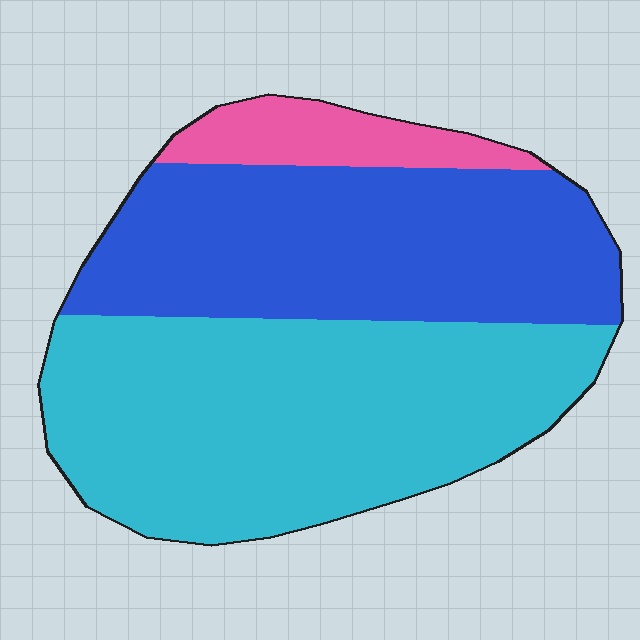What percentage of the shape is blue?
Blue covers 40% of the shape.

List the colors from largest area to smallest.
From largest to smallest: cyan, blue, pink.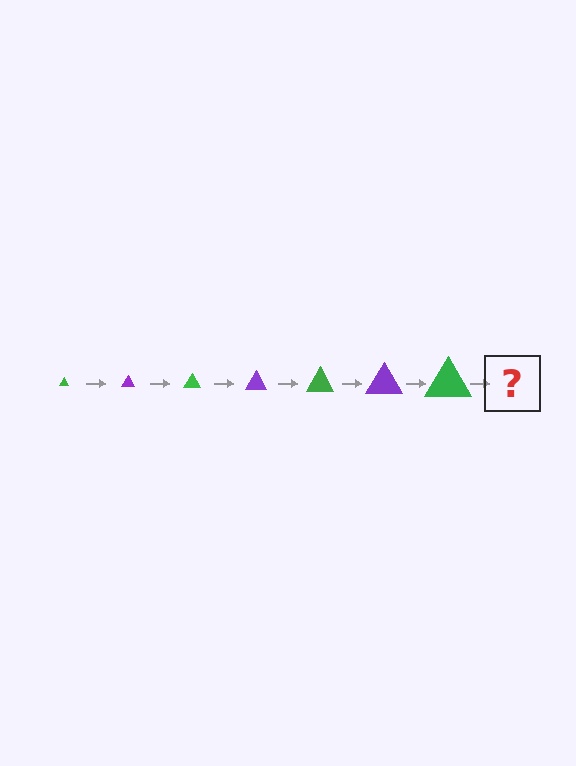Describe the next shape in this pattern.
It should be a purple triangle, larger than the previous one.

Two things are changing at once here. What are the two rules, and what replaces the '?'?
The two rules are that the triangle grows larger each step and the color cycles through green and purple. The '?' should be a purple triangle, larger than the previous one.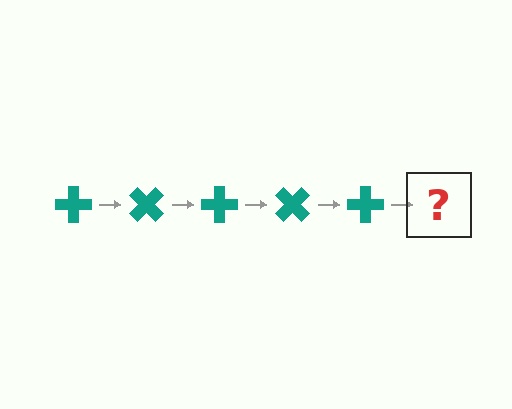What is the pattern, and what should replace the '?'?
The pattern is that the cross rotates 45 degrees each step. The '?' should be a teal cross rotated 225 degrees.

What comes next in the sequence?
The next element should be a teal cross rotated 225 degrees.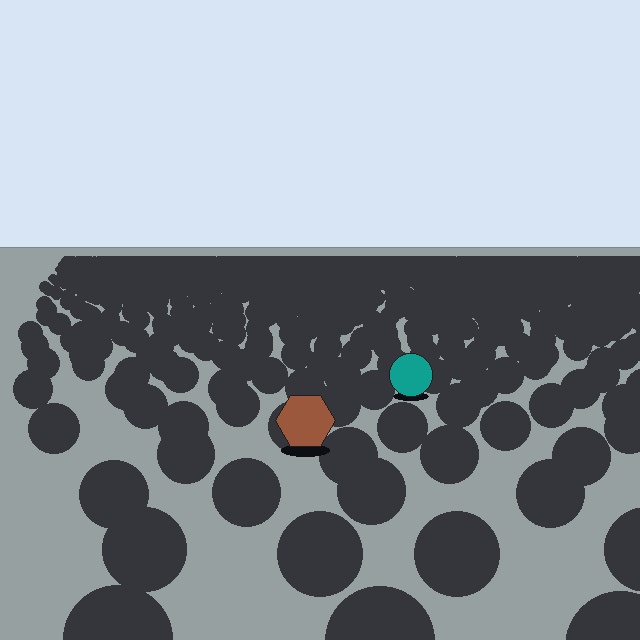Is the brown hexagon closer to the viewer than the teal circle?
Yes. The brown hexagon is closer — you can tell from the texture gradient: the ground texture is coarser near it.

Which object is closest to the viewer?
The brown hexagon is closest. The texture marks near it are larger and more spread out.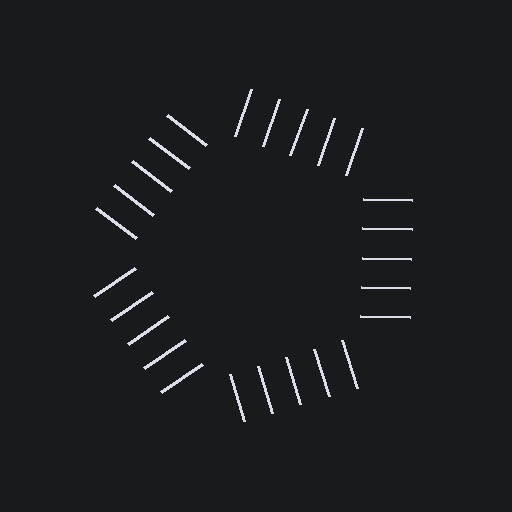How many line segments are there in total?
25 — 5 along each of the 5 edges.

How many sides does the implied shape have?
5 sides — the line-ends trace a pentagon.